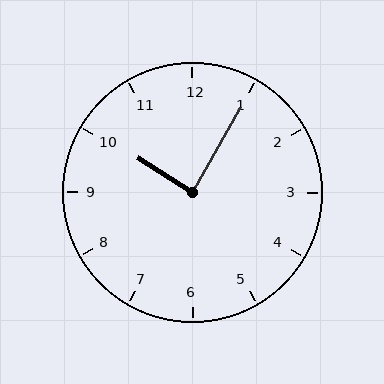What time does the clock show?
10:05.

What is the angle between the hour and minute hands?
Approximately 88 degrees.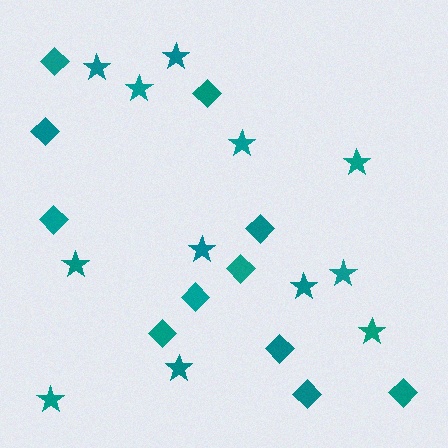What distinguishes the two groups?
There are 2 groups: one group of stars (12) and one group of diamonds (11).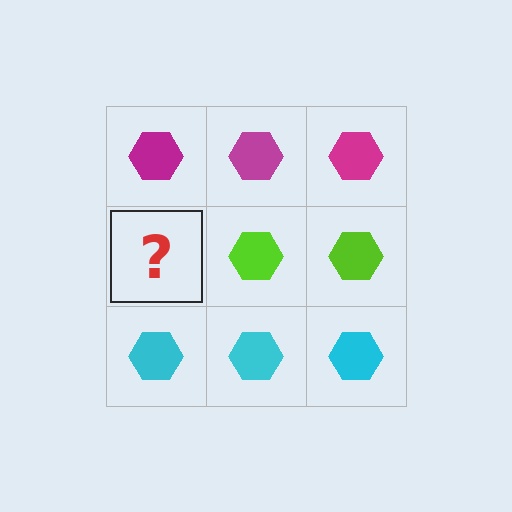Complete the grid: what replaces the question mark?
The question mark should be replaced with a lime hexagon.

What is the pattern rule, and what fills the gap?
The rule is that each row has a consistent color. The gap should be filled with a lime hexagon.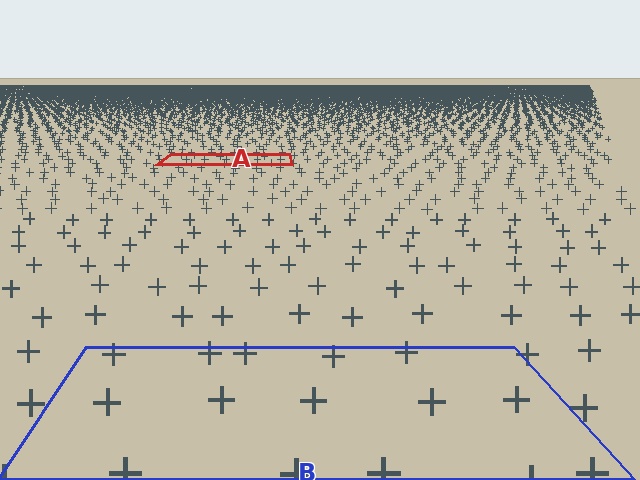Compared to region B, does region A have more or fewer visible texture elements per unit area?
Region A has more texture elements per unit area — they are packed more densely because it is farther away.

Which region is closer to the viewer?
Region B is closer. The texture elements there are larger and more spread out.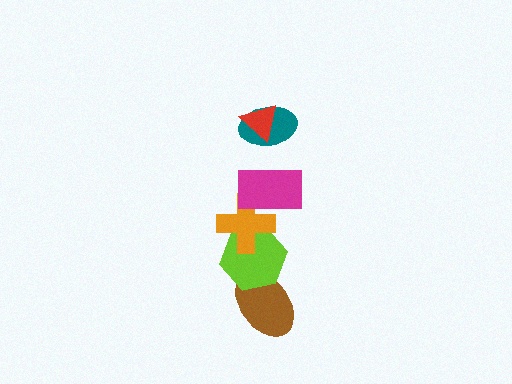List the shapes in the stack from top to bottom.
From top to bottom: the red triangle, the teal ellipse, the magenta rectangle, the orange cross, the lime hexagon, the brown ellipse.